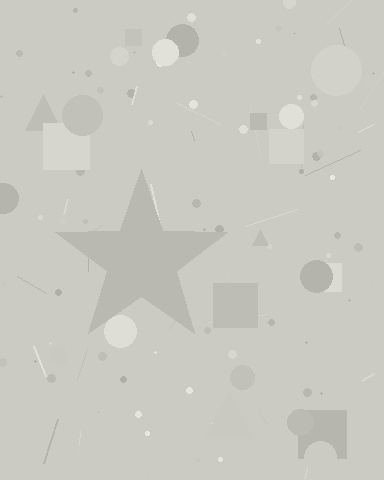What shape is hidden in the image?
A star is hidden in the image.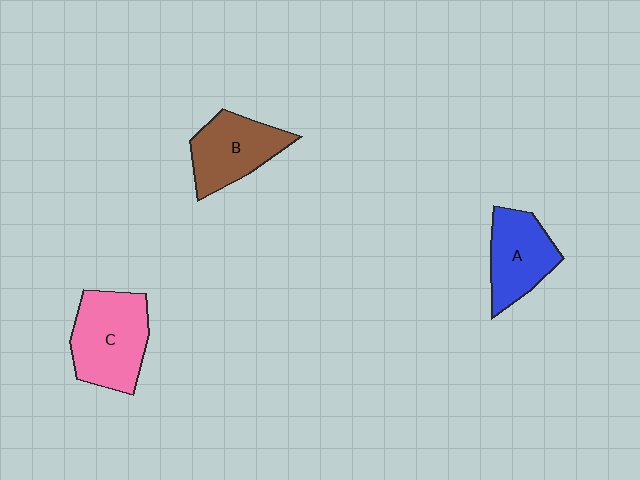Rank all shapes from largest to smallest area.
From largest to smallest: C (pink), B (brown), A (blue).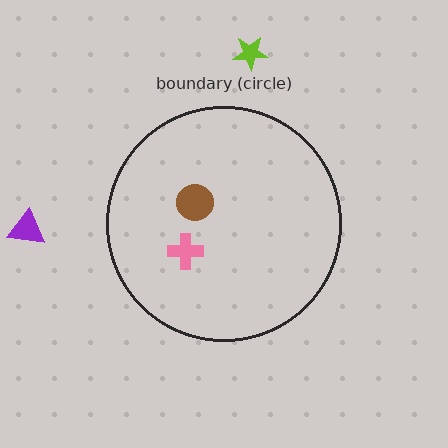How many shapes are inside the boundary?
2 inside, 2 outside.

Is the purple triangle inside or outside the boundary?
Outside.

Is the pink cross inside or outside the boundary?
Inside.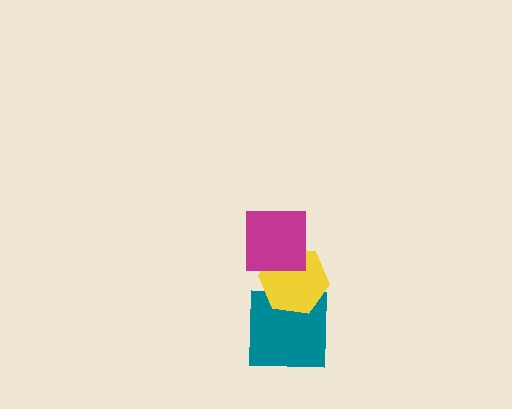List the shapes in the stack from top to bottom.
From top to bottom: the magenta square, the yellow hexagon, the teal square.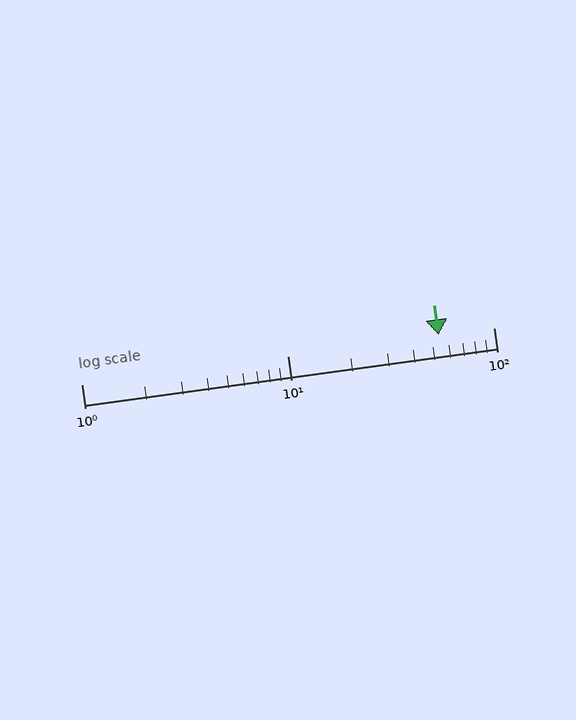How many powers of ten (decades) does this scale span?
The scale spans 2 decades, from 1 to 100.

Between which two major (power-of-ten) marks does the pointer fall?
The pointer is between 10 and 100.